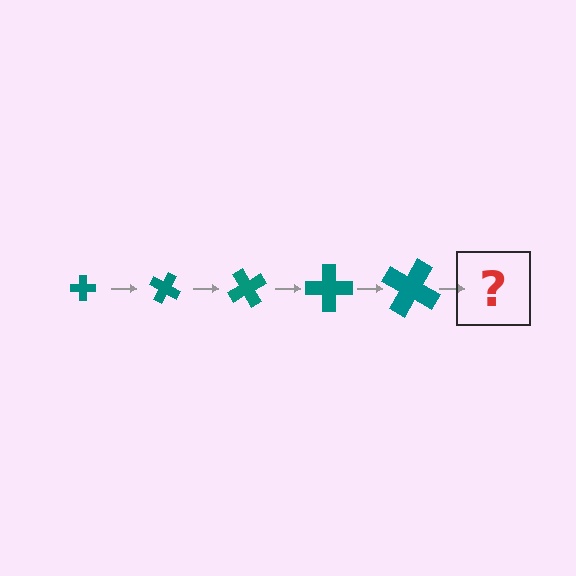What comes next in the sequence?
The next element should be a cross, larger than the previous one and rotated 150 degrees from the start.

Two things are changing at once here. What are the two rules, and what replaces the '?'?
The two rules are that the cross grows larger each step and it rotates 30 degrees each step. The '?' should be a cross, larger than the previous one and rotated 150 degrees from the start.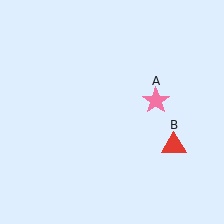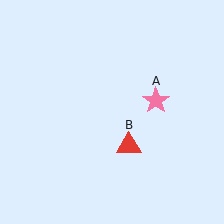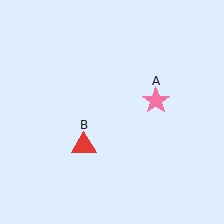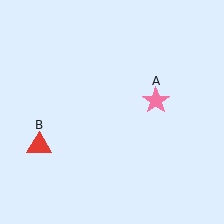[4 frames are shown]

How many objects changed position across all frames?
1 object changed position: red triangle (object B).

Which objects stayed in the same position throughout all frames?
Pink star (object A) remained stationary.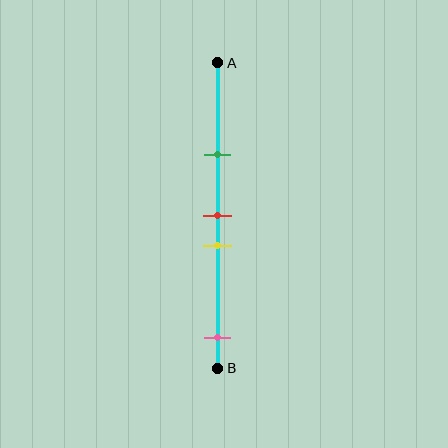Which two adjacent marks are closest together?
The red and yellow marks are the closest adjacent pair.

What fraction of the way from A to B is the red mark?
The red mark is approximately 50% (0.5) of the way from A to B.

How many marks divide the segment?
There are 4 marks dividing the segment.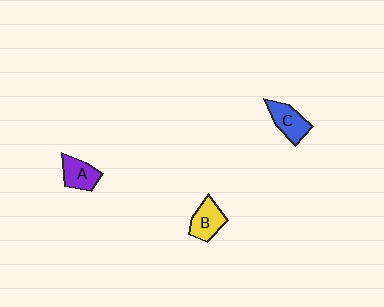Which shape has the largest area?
Shape C (blue).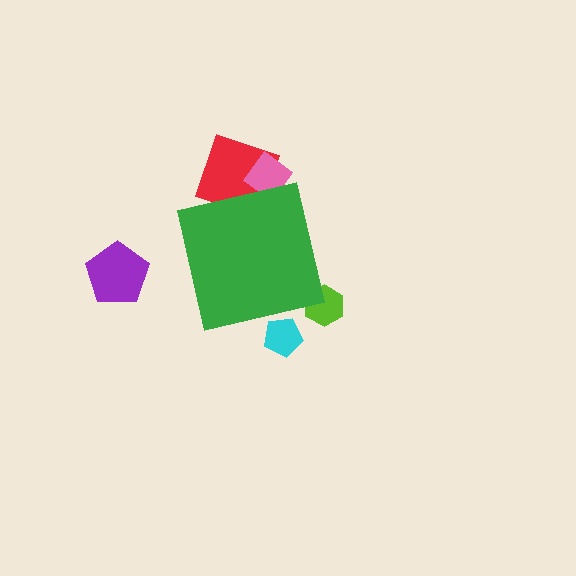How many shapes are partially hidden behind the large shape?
4 shapes are partially hidden.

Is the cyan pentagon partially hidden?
Yes, the cyan pentagon is partially hidden behind the green square.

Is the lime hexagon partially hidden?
Yes, the lime hexagon is partially hidden behind the green square.